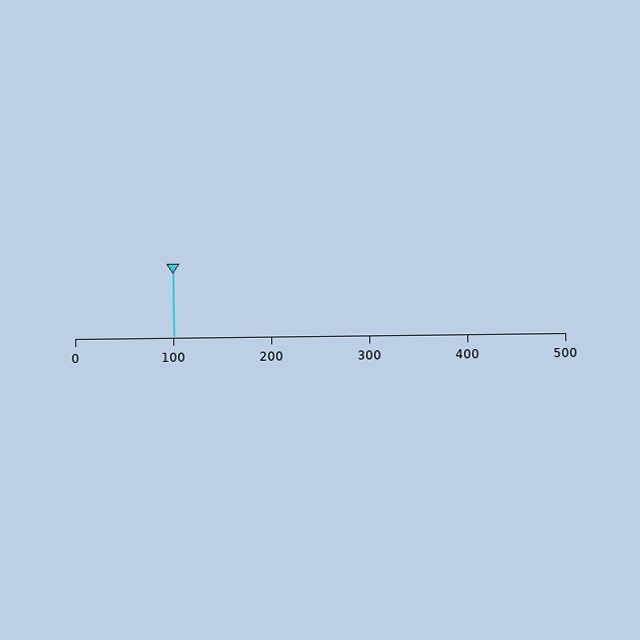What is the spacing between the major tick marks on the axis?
The major ticks are spaced 100 apart.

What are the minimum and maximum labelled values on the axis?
The axis runs from 0 to 500.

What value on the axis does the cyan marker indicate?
The marker indicates approximately 100.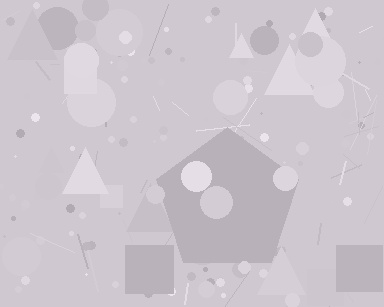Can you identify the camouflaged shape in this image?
The camouflaged shape is a pentagon.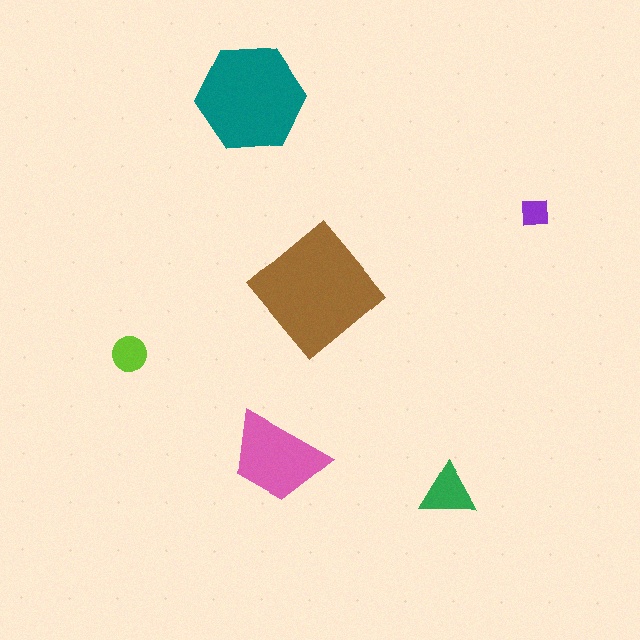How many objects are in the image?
There are 6 objects in the image.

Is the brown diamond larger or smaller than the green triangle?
Larger.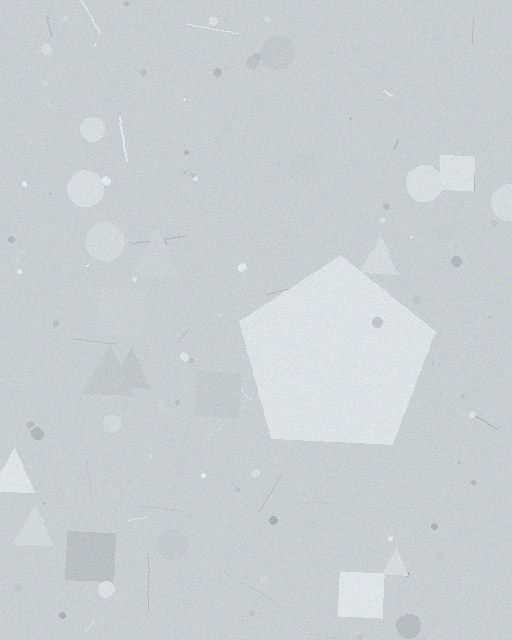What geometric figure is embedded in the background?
A pentagon is embedded in the background.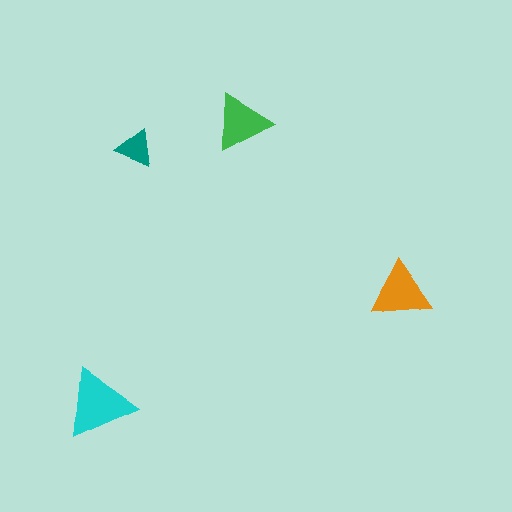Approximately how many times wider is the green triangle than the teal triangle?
About 1.5 times wider.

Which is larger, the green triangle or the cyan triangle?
The cyan one.